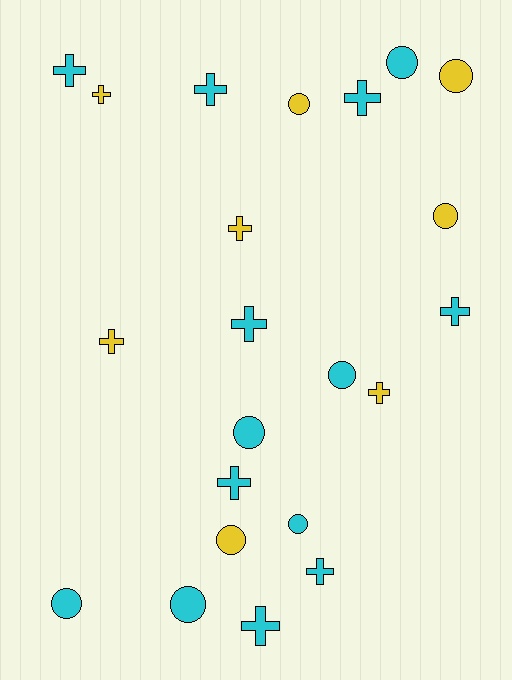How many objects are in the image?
There are 22 objects.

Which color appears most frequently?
Cyan, with 14 objects.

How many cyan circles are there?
There are 6 cyan circles.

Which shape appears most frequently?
Cross, with 12 objects.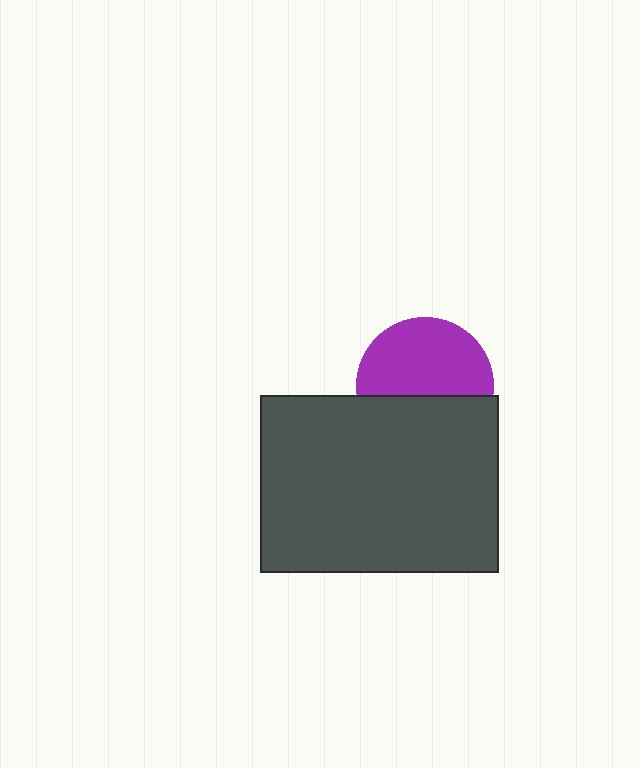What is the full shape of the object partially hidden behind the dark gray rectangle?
The partially hidden object is a purple circle.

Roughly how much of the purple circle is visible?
About half of it is visible (roughly 59%).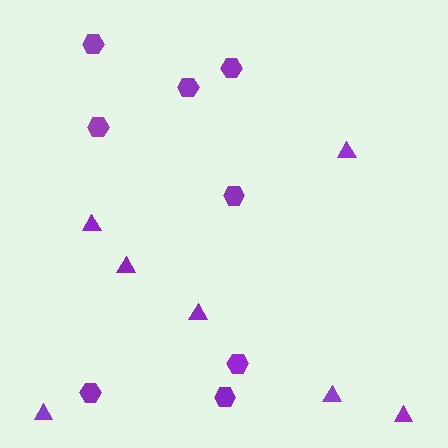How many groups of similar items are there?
There are 2 groups: one group of triangles (7) and one group of hexagons (8).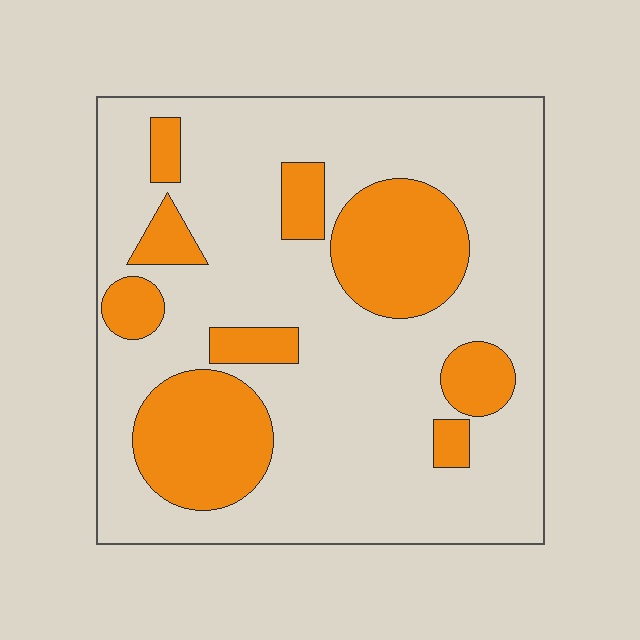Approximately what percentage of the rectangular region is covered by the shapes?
Approximately 25%.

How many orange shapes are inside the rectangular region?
9.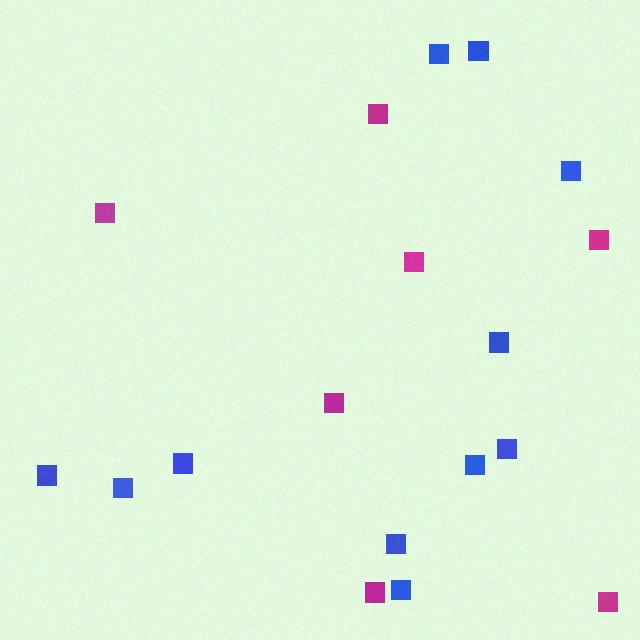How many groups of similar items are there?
There are 2 groups: one group of magenta squares (7) and one group of blue squares (11).